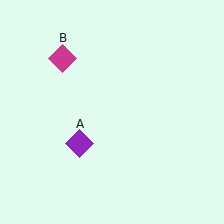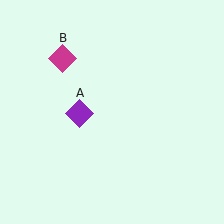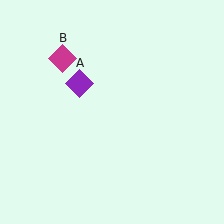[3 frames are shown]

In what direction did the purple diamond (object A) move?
The purple diamond (object A) moved up.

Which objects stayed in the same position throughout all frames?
Magenta diamond (object B) remained stationary.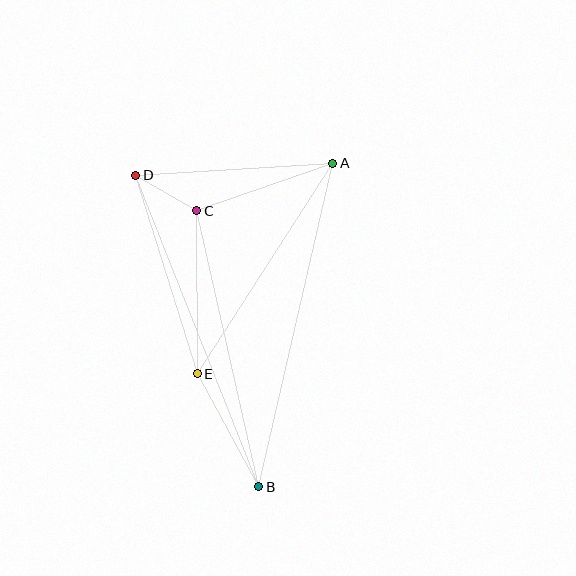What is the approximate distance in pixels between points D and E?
The distance between D and E is approximately 208 pixels.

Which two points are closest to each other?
Points C and D are closest to each other.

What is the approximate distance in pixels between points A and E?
The distance between A and E is approximately 251 pixels.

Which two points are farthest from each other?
Points B and D are farthest from each other.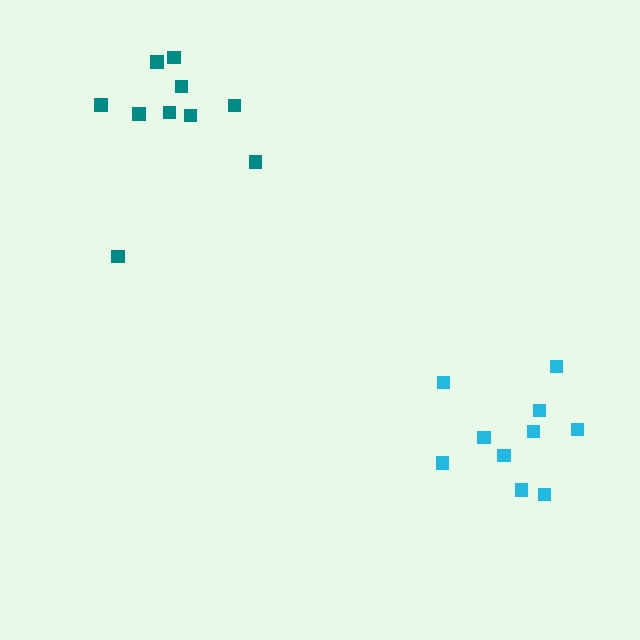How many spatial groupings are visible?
There are 2 spatial groupings.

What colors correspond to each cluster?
The clusters are colored: cyan, teal.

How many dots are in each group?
Group 1: 10 dots, Group 2: 10 dots (20 total).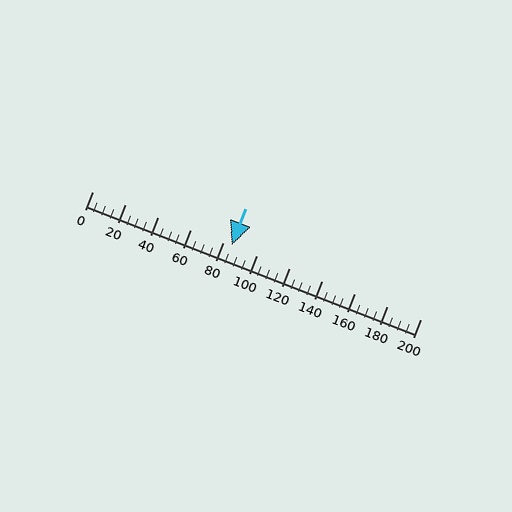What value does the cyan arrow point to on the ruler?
The cyan arrow points to approximately 85.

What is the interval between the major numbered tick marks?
The major tick marks are spaced 20 units apart.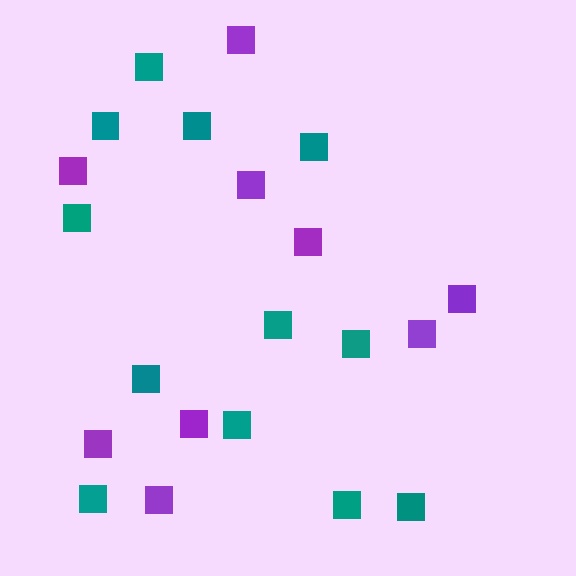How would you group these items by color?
There are 2 groups: one group of purple squares (9) and one group of teal squares (12).